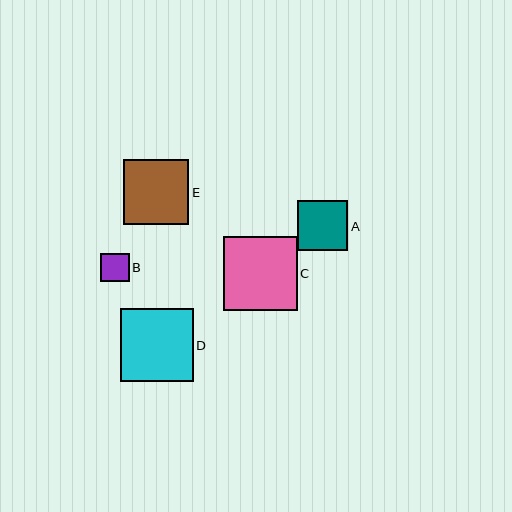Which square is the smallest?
Square B is the smallest with a size of approximately 28 pixels.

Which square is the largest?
Square C is the largest with a size of approximately 74 pixels.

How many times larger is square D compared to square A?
Square D is approximately 1.4 times the size of square A.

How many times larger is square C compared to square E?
Square C is approximately 1.1 times the size of square E.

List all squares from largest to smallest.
From largest to smallest: C, D, E, A, B.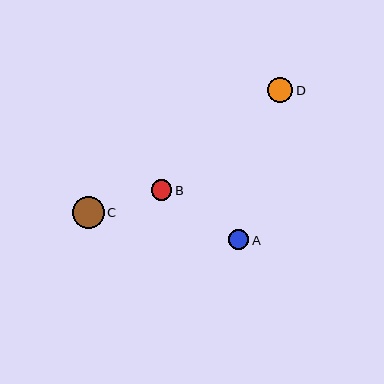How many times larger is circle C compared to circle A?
Circle C is approximately 1.6 times the size of circle A.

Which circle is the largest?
Circle C is the largest with a size of approximately 32 pixels.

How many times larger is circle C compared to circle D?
Circle C is approximately 1.3 times the size of circle D.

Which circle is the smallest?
Circle A is the smallest with a size of approximately 20 pixels.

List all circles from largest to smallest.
From largest to smallest: C, D, B, A.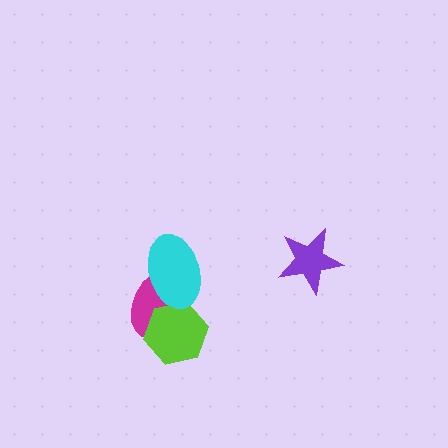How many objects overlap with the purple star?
0 objects overlap with the purple star.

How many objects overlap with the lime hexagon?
2 objects overlap with the lime hexagon.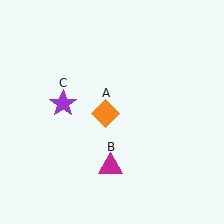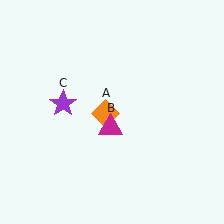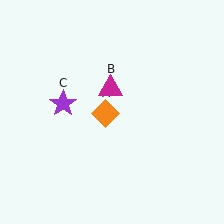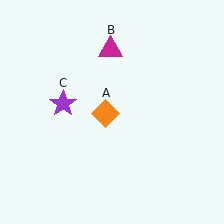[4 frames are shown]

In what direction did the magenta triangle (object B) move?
The magenta triangle (object B) moved up.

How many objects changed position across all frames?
1 object changed position: magenta triangle (object B).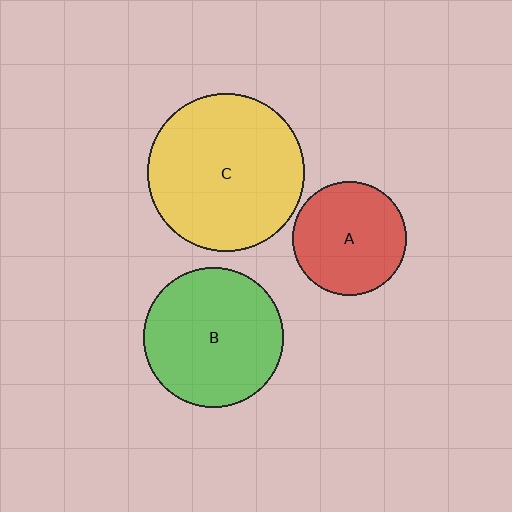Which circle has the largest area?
Circle C (yellow).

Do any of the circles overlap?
No, none of the circles overlap.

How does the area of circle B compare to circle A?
Approximately 1.5 times.